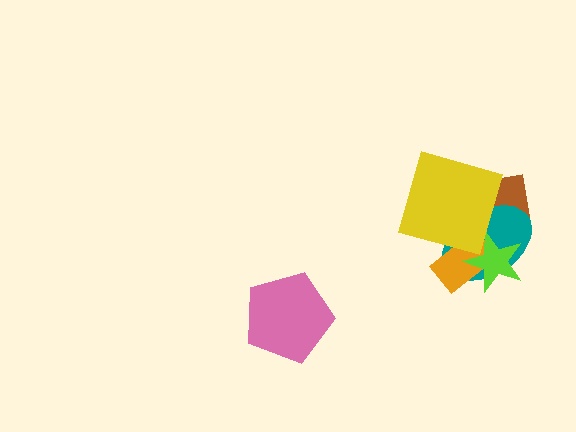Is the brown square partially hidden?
Yes, it is partially covered by another shape.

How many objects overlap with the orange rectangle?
3 objects overlap with the orange rectangle.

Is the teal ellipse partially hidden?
Yes, it is partially covered by another shape.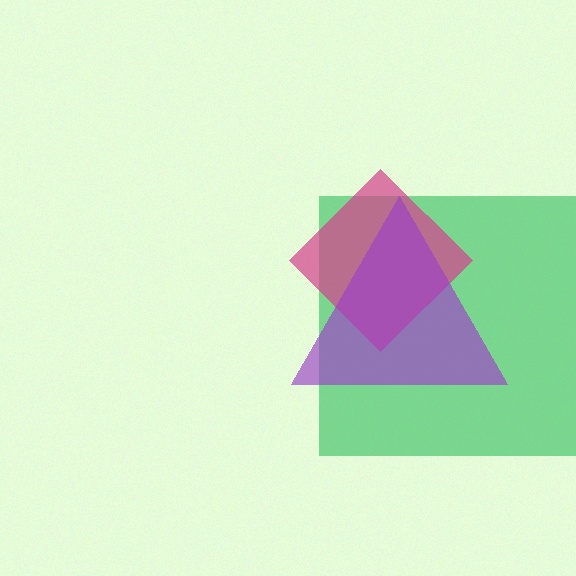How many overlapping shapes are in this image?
There are 3 overlapping shapes in the image.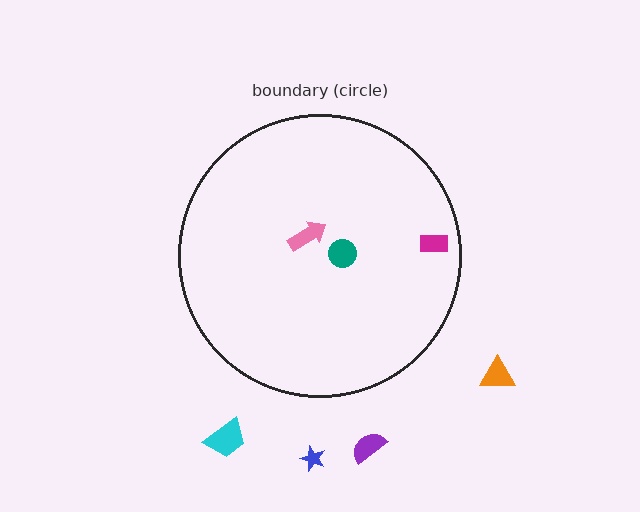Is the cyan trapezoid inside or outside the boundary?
Outside.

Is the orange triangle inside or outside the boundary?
Outside.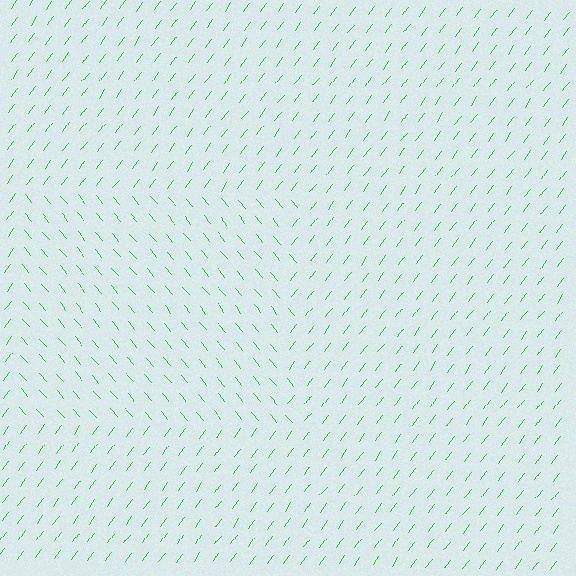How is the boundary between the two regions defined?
The boundary is defined purely by a change in line orientation (approximately 77 degrees difference). All lines are the same color and thickness.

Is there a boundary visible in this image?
Yes, there is a texture boundary formed by a change in line orientation.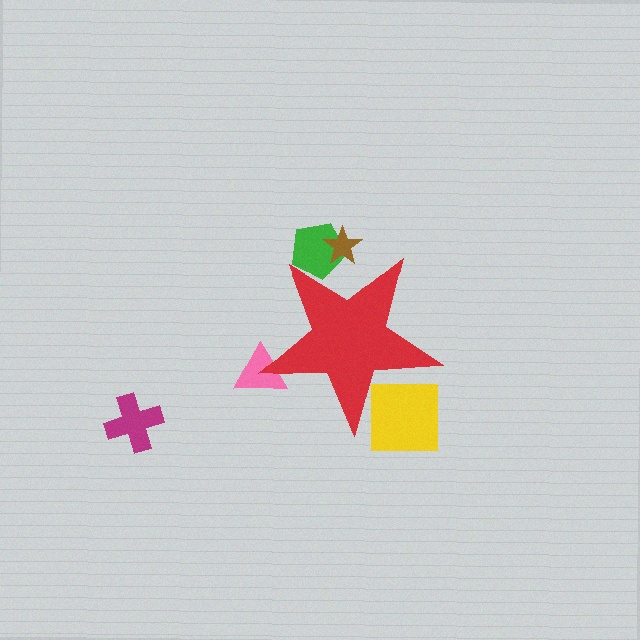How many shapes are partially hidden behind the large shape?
4 shapes are partially hidden.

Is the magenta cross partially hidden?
No, the magenta cross is fully visible.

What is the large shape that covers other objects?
A red star.